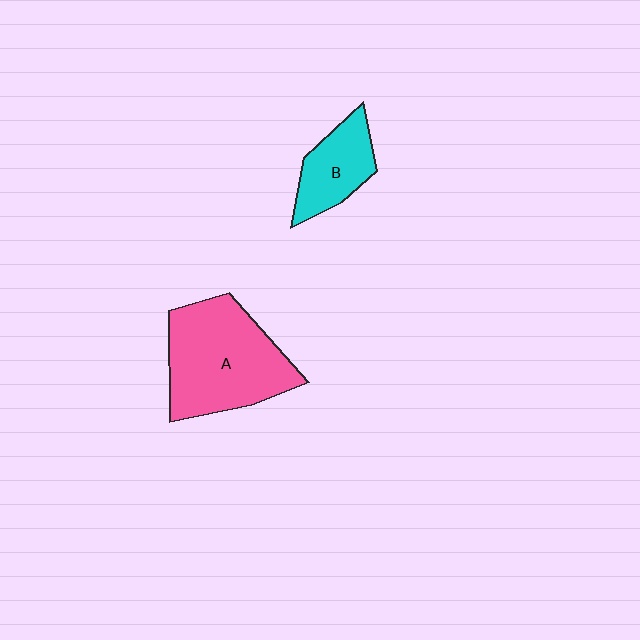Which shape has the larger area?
Shape A (pink).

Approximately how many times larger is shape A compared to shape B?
Approximately 2.1 times.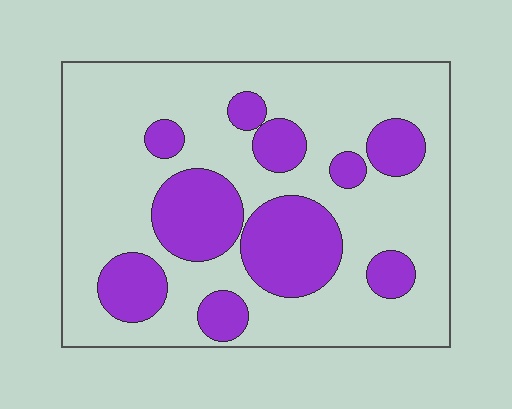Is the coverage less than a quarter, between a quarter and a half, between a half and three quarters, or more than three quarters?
Between a quarter and a half.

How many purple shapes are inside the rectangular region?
10.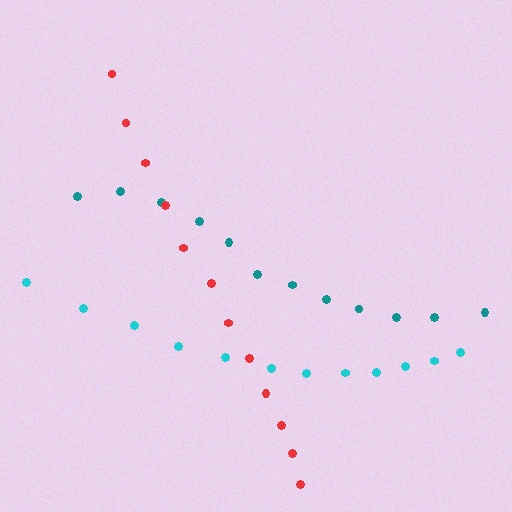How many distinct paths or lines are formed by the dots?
There are 3 distinct paths.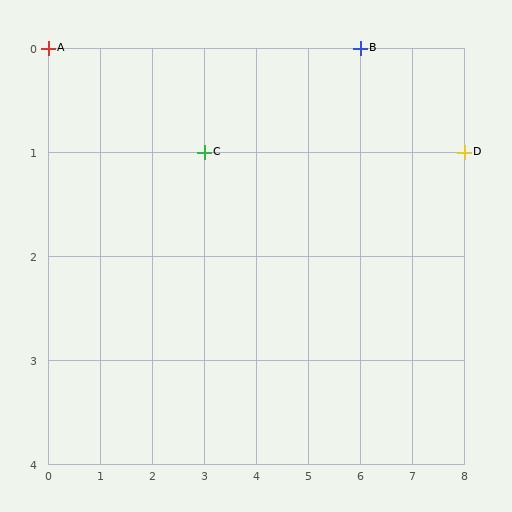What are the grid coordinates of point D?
Point D is at grid coordinates (8, 1).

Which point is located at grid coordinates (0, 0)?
Point A is at (0, 0).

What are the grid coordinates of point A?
Point A is at grid coordinates (0, 0).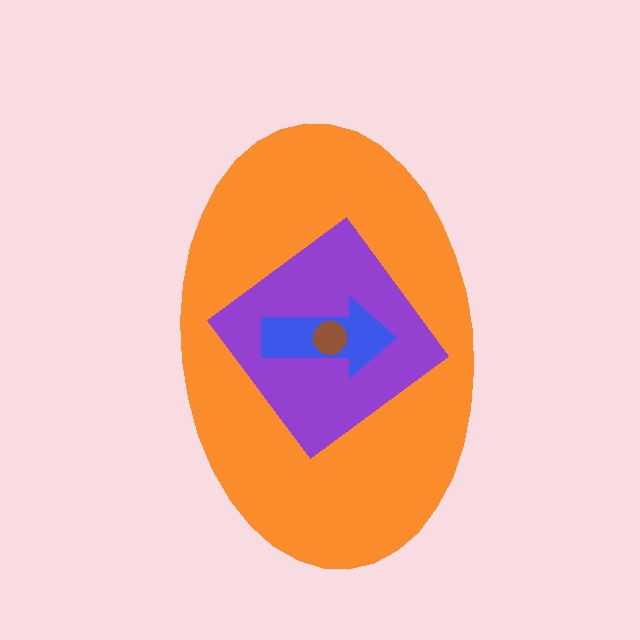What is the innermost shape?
The brown circle.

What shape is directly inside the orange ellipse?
The purple diamond.